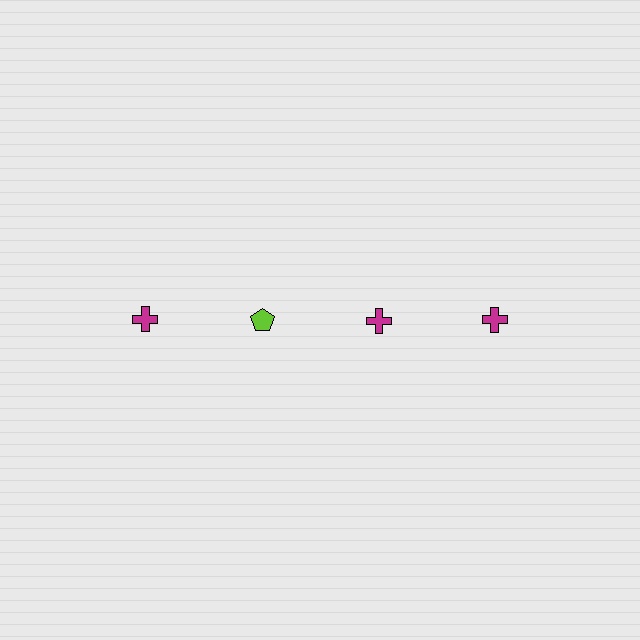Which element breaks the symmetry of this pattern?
The lime pentagon in the top row, second from left column breaks the symmetry. All other shapes are magenta crosses.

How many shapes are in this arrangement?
There are 4 shapes arranged in a grid pattern.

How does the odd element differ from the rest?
It differs in both color (lime instead of magenta) and shape (pentagon instead of cross).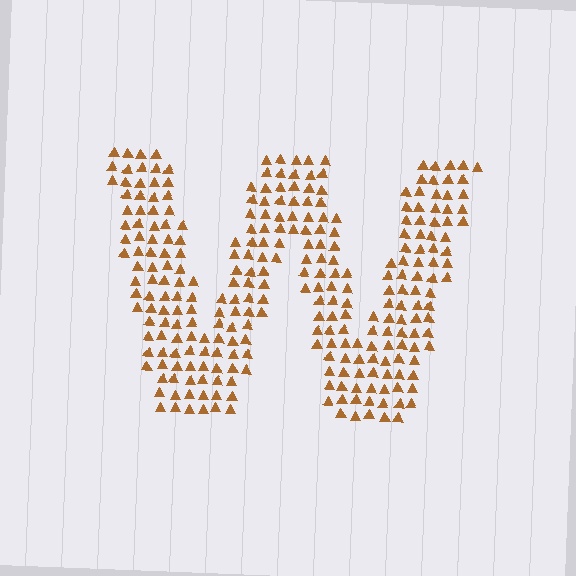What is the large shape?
The large shape is the letter W.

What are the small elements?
The small elements are triangles.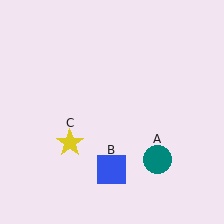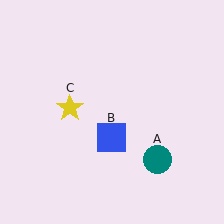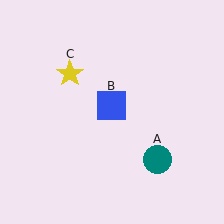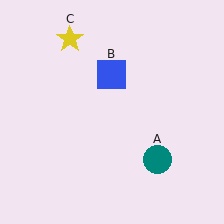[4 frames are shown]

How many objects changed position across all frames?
2 objects changed position: blue square (object B), yellow star (object C).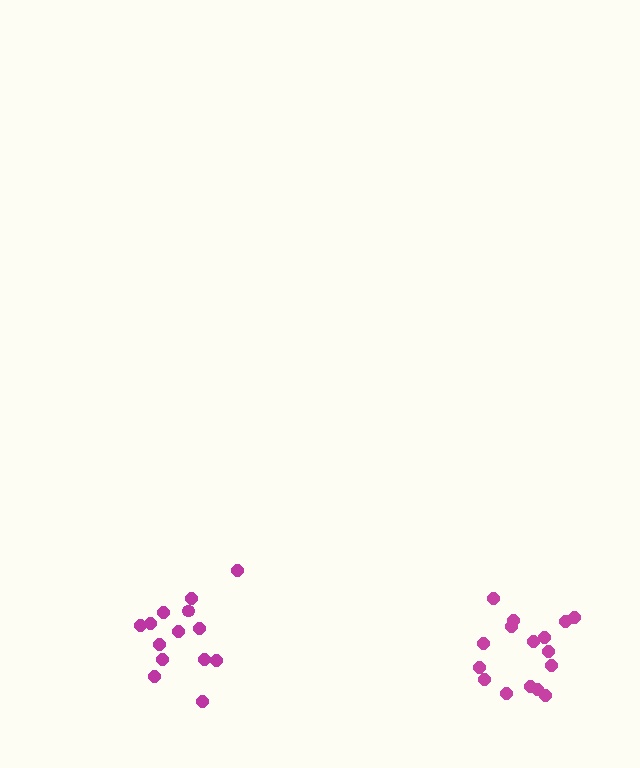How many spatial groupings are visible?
There are 2 spatial groupings.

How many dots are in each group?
Group 1: 16 dots, Group 2: 14 dots (30 total).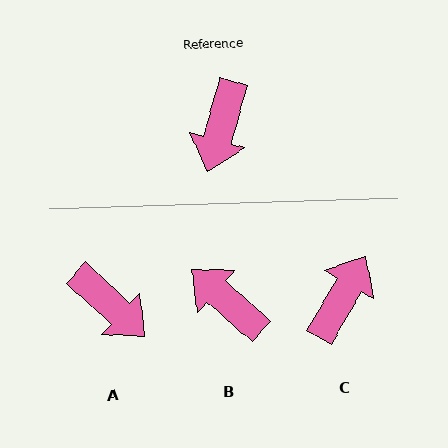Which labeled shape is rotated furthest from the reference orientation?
C, about 166 degrees away.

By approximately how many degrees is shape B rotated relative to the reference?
Approximately 116 degrees clockwise.